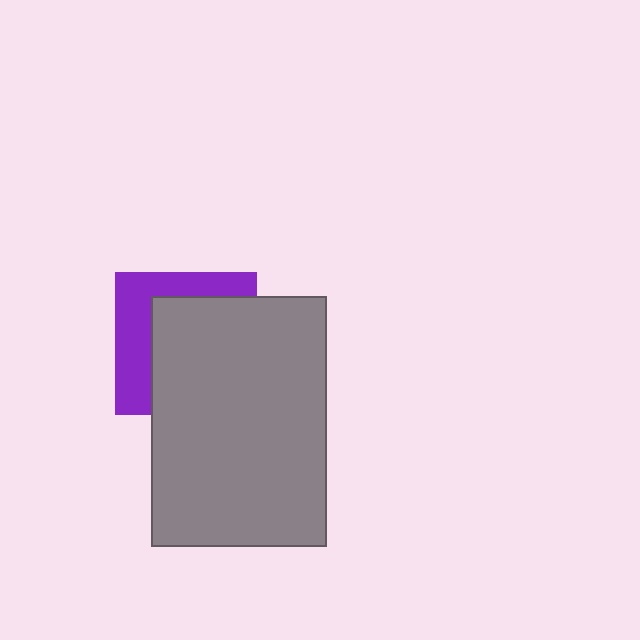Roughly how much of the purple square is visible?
A small part of it is visible (roughly 38%).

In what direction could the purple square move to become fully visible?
The purple square could move toward the upper-left. That would shift it out from behind the gray rectangle entirely.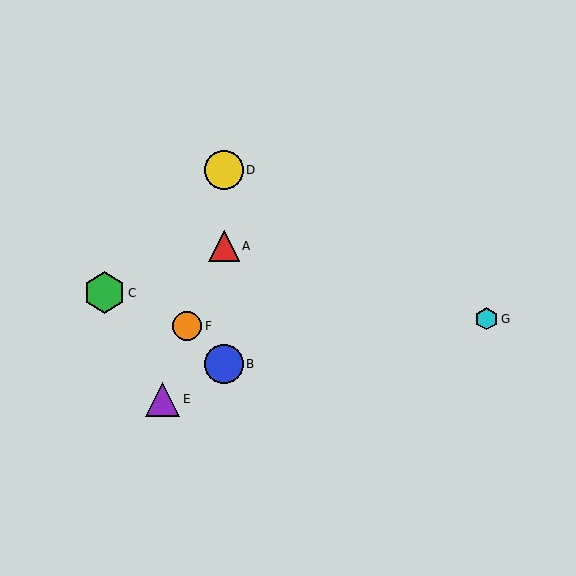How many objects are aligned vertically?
3 objects (A, B, D) are aligned vertically.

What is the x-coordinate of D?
Object D is at x≈224.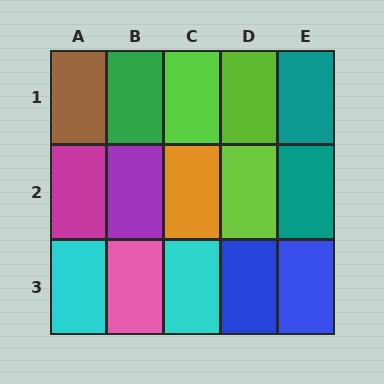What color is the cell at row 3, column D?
Blue.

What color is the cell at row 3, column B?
Pink.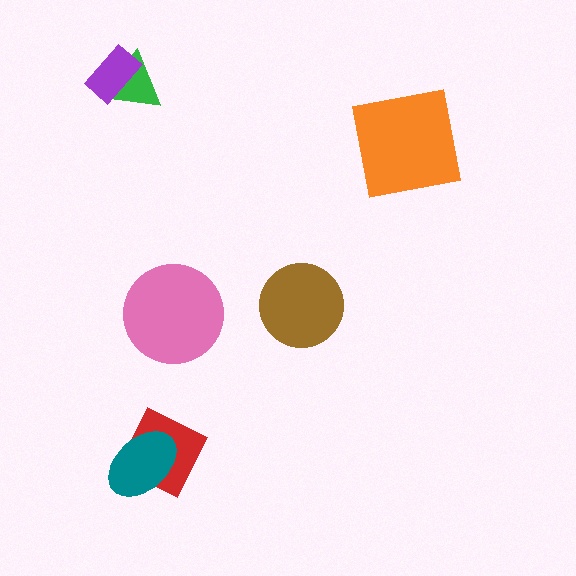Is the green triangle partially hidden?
Yes, it is partially covered by another shape.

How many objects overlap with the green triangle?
1 object overlaps with the green triangle.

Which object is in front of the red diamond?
The teal ellipse is in front of the red diamond.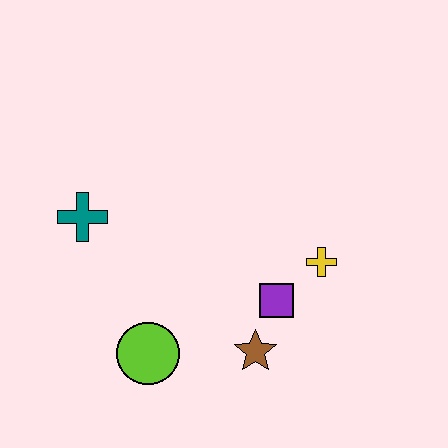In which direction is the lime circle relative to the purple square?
The lime circle is to the left of the purple square.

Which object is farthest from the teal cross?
The yellow cross is farthest from the teal cross.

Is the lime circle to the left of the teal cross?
No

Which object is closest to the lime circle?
The brown star is closest to the lime circle.